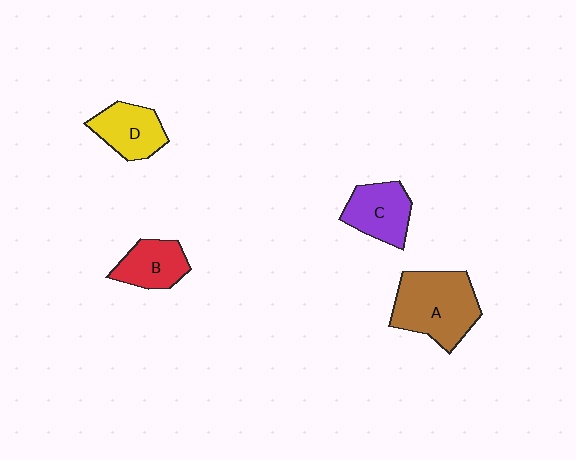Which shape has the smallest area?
Shape B (red).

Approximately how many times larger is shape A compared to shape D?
Approximately 1.6 times.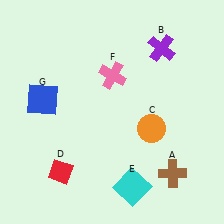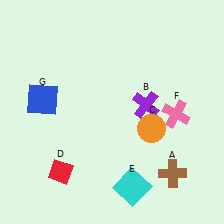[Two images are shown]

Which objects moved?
The objects that moved are: the purple cross (B), the pink cross (F).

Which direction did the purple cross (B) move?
The purple cross (B) moved down.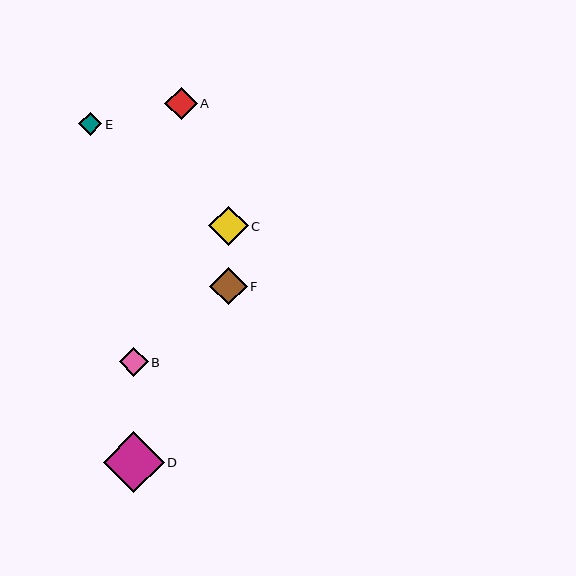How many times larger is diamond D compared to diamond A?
Diamond D is approximately 1.9 times the size of diamond A.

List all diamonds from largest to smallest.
From largest to smallest: D, C, F, A, B, E.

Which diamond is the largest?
Diamond D is the largest with a size of approximately 61 pixels.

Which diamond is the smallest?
Diamond E is the smallest with a size of approximately 23 pixels.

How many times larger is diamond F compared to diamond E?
Diamond F is approximately 1.6 times the size of diamond E.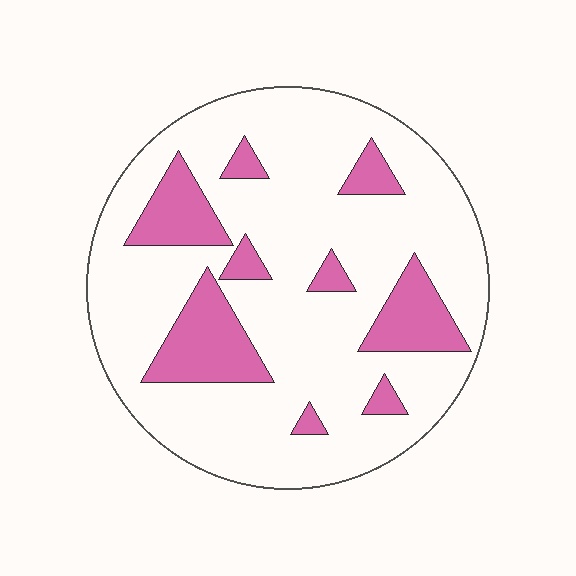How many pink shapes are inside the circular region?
9.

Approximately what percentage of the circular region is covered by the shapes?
Approximately 20%.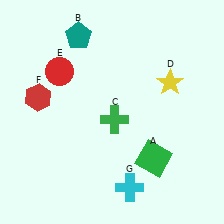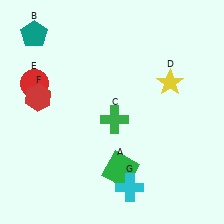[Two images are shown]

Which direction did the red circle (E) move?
The red circle (E) moved left.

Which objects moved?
The objects that moved are: the green square (A), the teal pentagon (B), the red circle (E).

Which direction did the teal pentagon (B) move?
The teal pentagon (B) moved left.